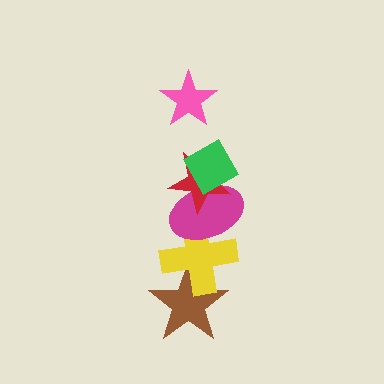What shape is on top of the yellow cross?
The magenta ellipse is on top of the yellow cross.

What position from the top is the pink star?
The pink star is 1st from the top.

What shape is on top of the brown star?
The yellow cross is on top of the brown star.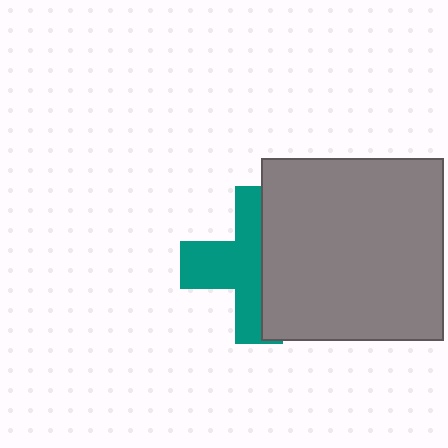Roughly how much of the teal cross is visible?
About half of it is visible (roughly 53%).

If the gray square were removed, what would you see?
You would see the complete teal cross.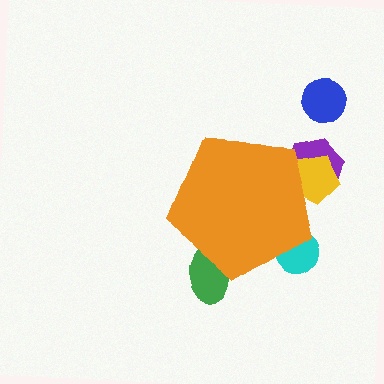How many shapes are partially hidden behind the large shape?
4 shapes are partially hidden.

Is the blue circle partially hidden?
No, the blue circle is fully visible.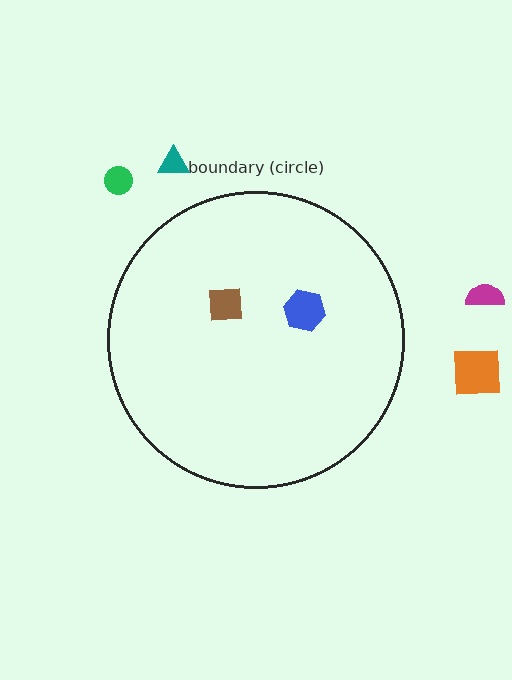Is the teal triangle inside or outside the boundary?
Outside.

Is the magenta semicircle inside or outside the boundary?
Outside.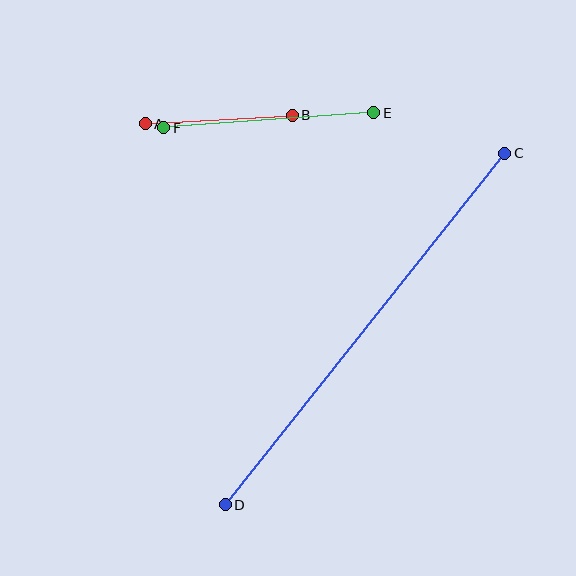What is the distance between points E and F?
The distance is approximately 210 pixels.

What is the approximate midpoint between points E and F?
The midpoint is at approximately (269, 120) pixels.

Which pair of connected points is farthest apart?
Points C and D are farthest apart.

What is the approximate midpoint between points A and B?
The midpoint is at approximately (219, 120) pixels.